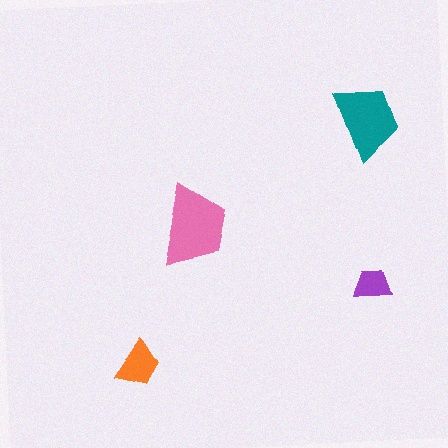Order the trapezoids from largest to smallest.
the pink one, the teal one, the orange one, the purple one.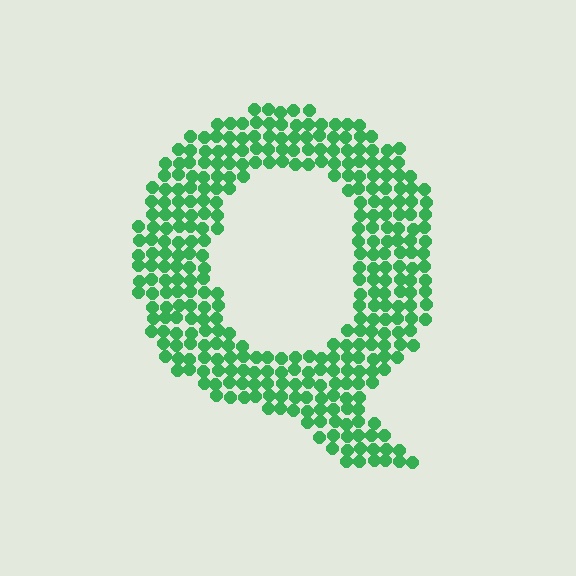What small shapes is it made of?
It is made of small circles.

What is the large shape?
The large shape is the letter Q.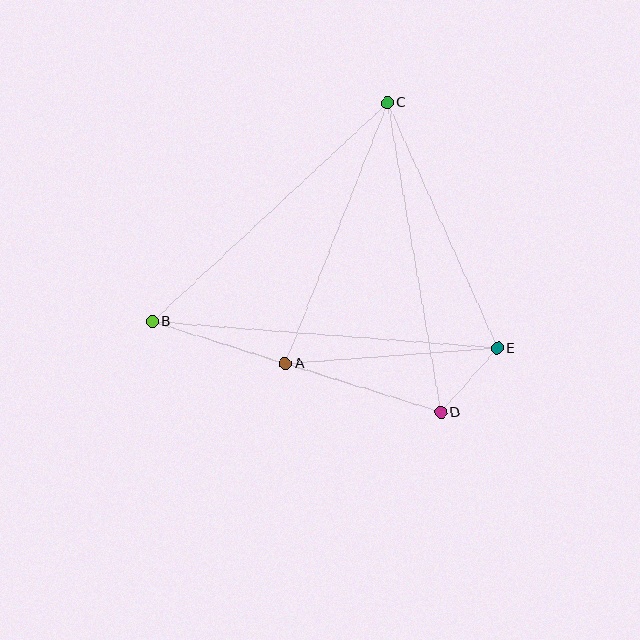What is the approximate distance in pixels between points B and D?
The distance between B and D is approximately 303 pixels.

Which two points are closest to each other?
Points D and E are closest to each other.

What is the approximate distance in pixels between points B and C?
The distance between B and C is approximately 321 pixels.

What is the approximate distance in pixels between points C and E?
The distance between C and E is approximately 269 pixels.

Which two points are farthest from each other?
Points B and E are farthest from each other.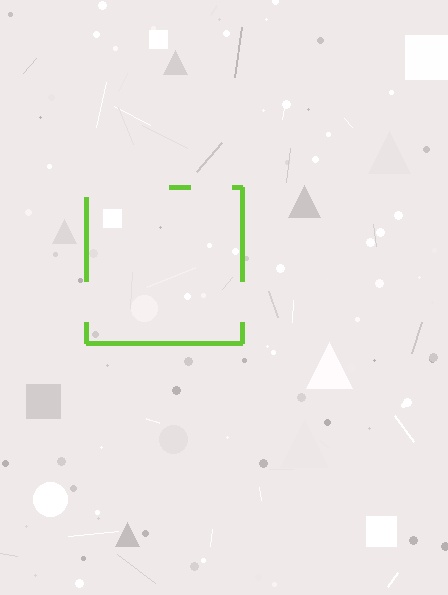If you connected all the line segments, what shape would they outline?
They would outline a square.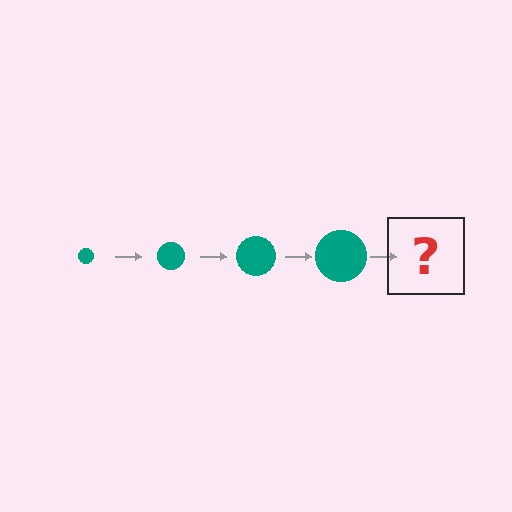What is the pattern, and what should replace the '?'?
The pattern is that the circle gets progressively larger each step. The '?' should be a teal circle, larger than the previous one.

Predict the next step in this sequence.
The next step is a teal circle, larger than the previous one.